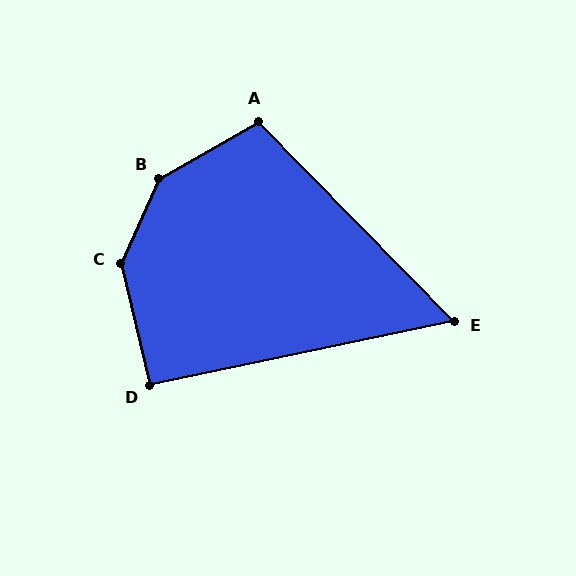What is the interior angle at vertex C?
Approximately 142 degrees (obtuse).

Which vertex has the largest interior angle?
B, at approximately 144 degrees.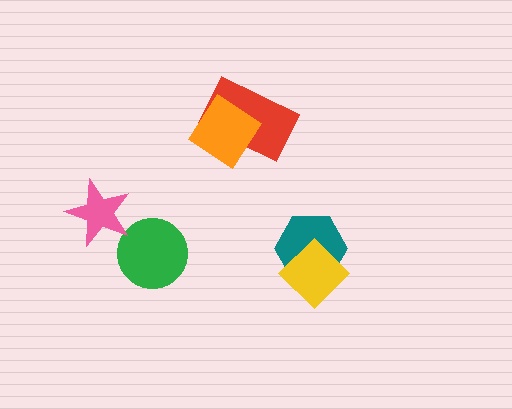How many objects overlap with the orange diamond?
1 object overlaps with the orange diamond.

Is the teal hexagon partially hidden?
Yes, it is partially covered by another shape.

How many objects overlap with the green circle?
0 objects overlap with the green circle.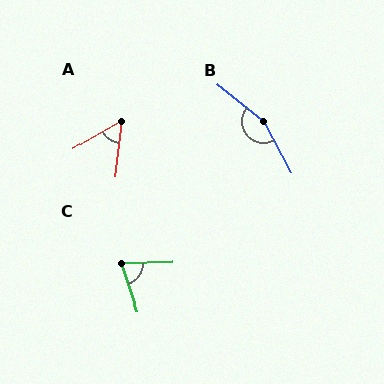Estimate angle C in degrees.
Approximately 74 degrees.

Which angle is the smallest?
A, at approximately 52 degrees.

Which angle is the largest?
B, at approximately 157 degrees.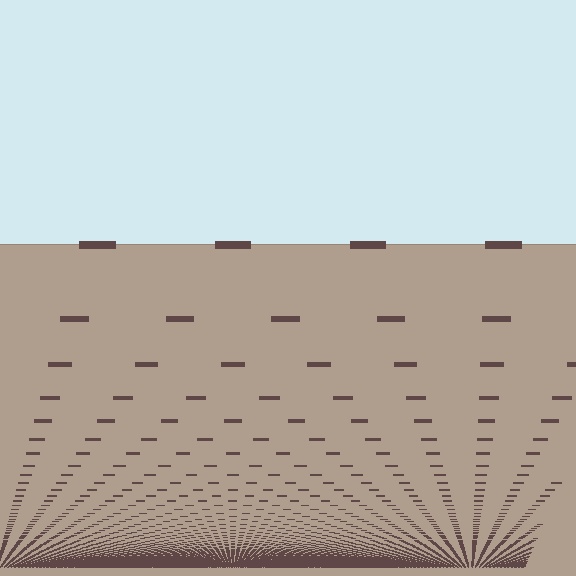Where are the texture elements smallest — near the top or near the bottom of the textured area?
Near the bottom.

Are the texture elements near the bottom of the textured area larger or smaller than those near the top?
Smaller. The gradient is inverted — elements near the bottom are smaller and denser.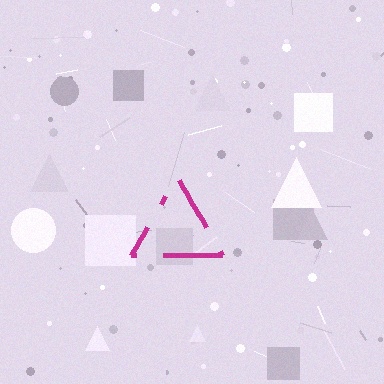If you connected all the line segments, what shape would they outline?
They would outline a triangle.